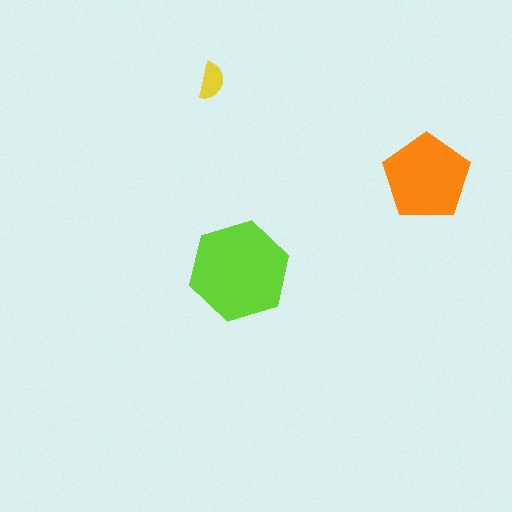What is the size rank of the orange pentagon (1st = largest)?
2nd.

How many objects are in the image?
There are 3 objects in the image.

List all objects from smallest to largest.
The yellow semicircle, the orange pentagon, the lime hexagon.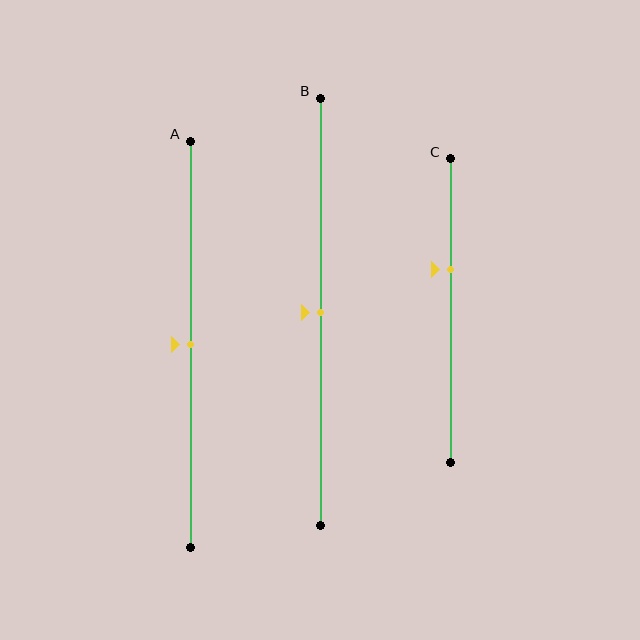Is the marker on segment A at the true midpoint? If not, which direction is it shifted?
Yes, the marker on segment A is at the true midpoint.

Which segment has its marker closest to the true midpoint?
Segment A has its marker closest to the true midpoint.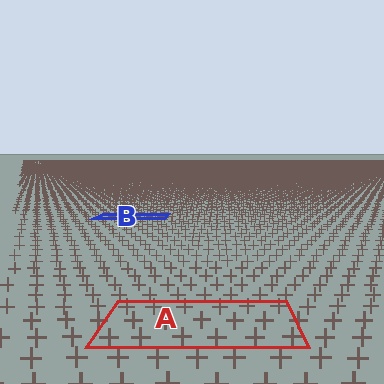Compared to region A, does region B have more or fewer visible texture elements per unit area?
Region B has more texture elements per unit area — they are packed more densely because it is farther away.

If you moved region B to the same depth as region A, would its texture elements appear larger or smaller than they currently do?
They would appear larger. At a closer depth, the same texture elements are projected at a bigger on-screen size.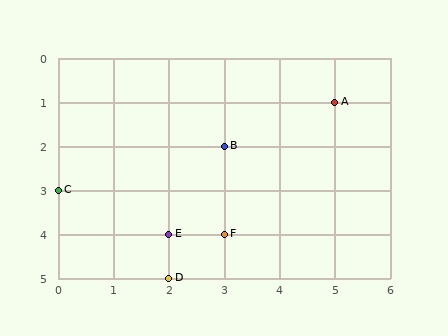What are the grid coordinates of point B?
Point B is at grid coordinates (3, 2).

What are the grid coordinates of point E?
Point E is at grid coordinates (2, 4).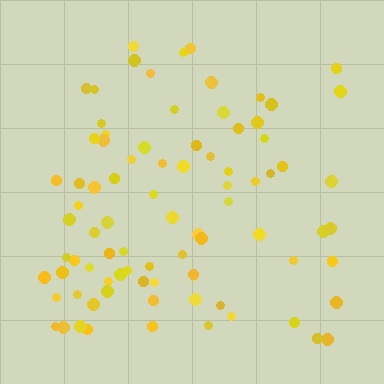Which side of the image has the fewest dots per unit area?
The top.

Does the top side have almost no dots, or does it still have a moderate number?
Still a moderate number, just noticeably fewer than the bottom.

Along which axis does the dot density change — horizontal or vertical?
Vertical.